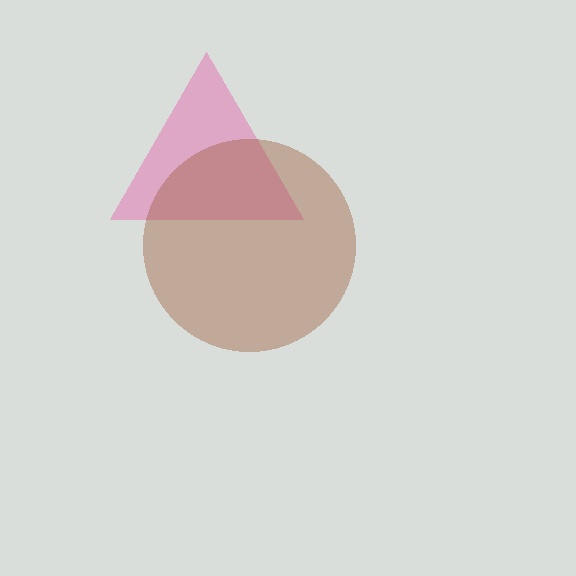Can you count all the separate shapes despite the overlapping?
Yes, there are 2 separate shapes.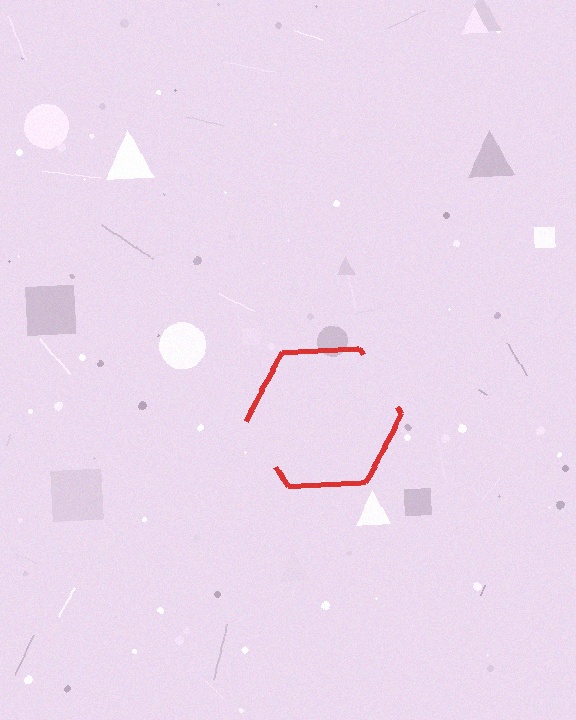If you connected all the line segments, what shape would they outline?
They would outline a hexagon.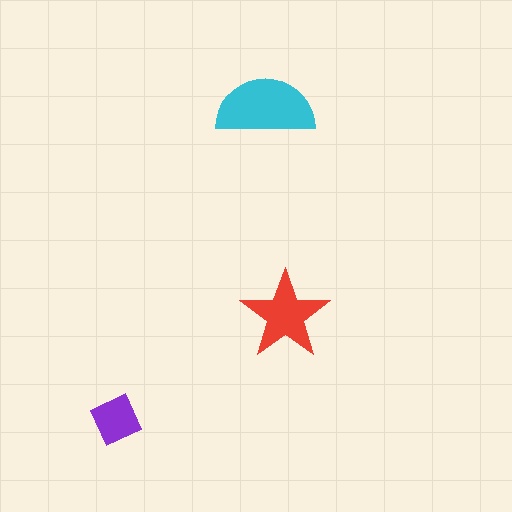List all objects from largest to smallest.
The cyan semicircle, the red star, the purple square.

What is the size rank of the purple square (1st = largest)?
3rd.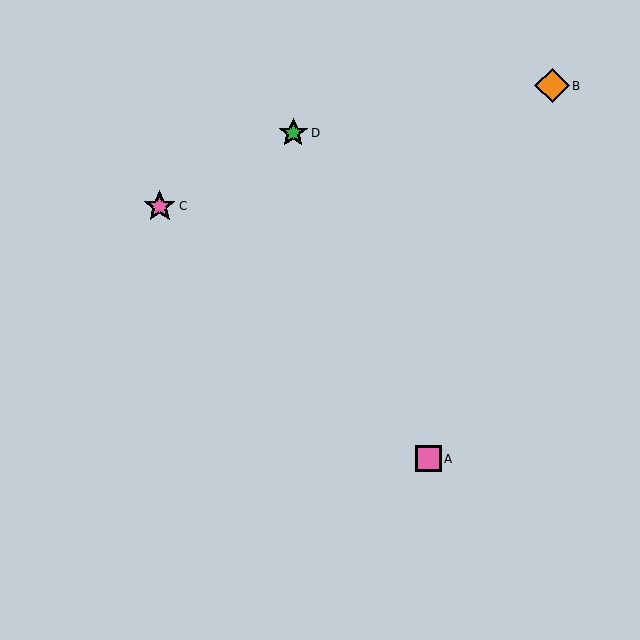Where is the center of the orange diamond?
The center of the orange diamond is at (552, 86).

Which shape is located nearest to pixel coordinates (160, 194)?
The pink star (labeled C) at (160, 206) is nearest to that location.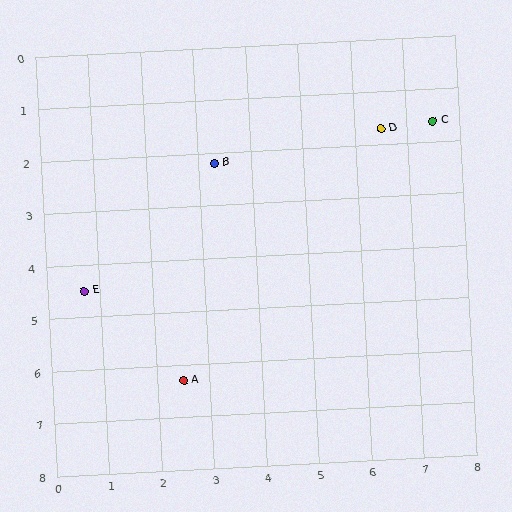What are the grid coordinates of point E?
Point E is at approximately (0.7, 4.5).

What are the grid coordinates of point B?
Point B is at approximately (3.3, 2.2).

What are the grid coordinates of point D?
Point D is at approximately (6.5, 1.7).